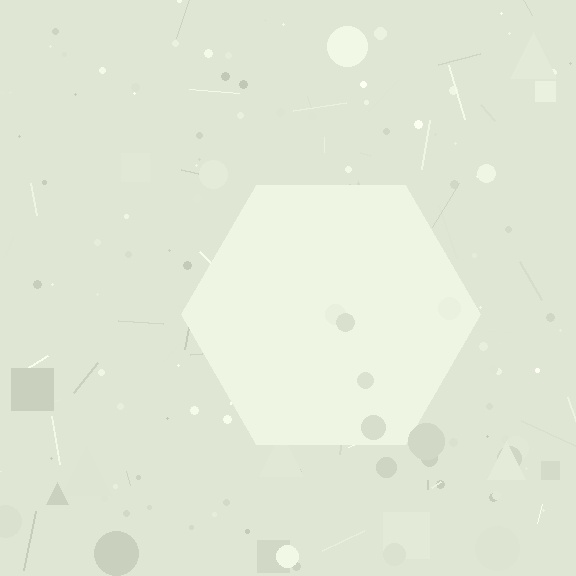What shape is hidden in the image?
A hexagon is hidden in the image.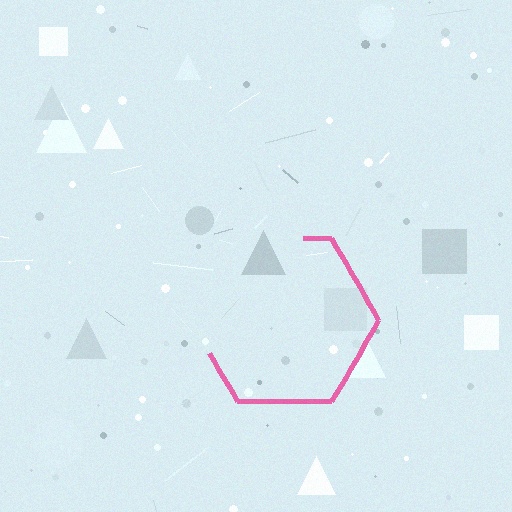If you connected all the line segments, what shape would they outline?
They would outline a hexagon.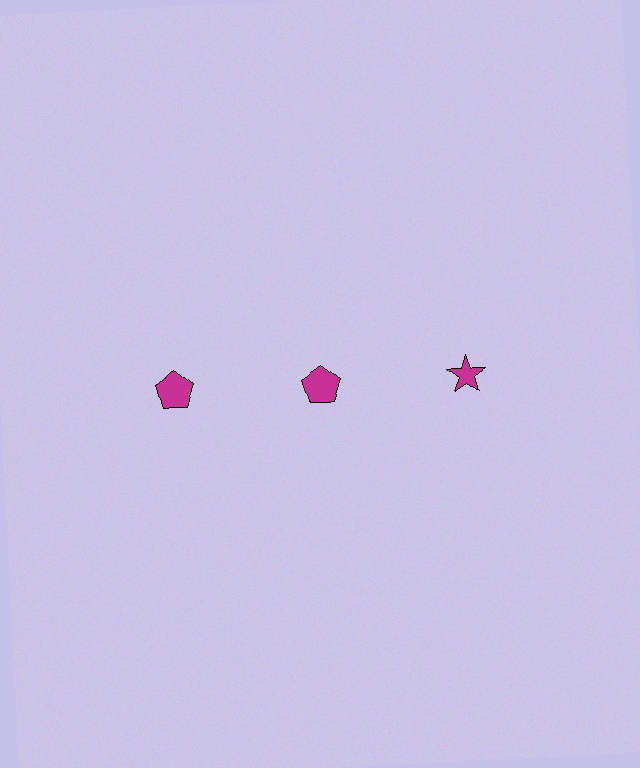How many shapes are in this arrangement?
There are 3 shapes arranged in a grid pattern.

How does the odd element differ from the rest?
It has a different shape: star instead of pentagon.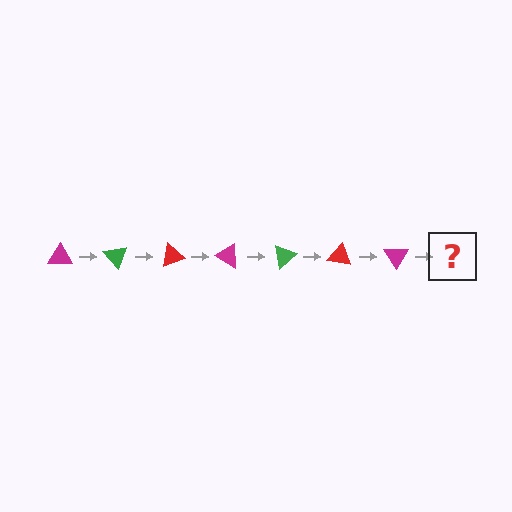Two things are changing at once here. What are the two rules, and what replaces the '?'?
The two rules are that it rotates 50 degrees each step and the color cycles through magenta, green, and red. The '?' should be a green triangle, rotated 350 degrees from the start.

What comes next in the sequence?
The next element should be a green triangle, rotated 350 degrees from the start.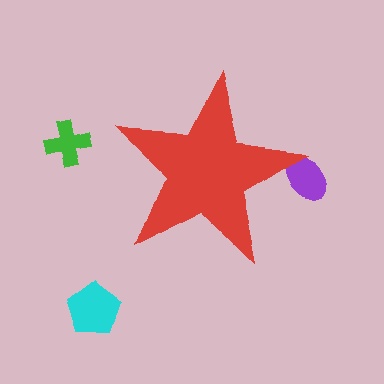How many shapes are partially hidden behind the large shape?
1 shape is partially hidden.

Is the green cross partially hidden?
No, the green cross is fully visible.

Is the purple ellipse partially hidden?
Yes, the purple ellipse is partially hidden behind the red star.